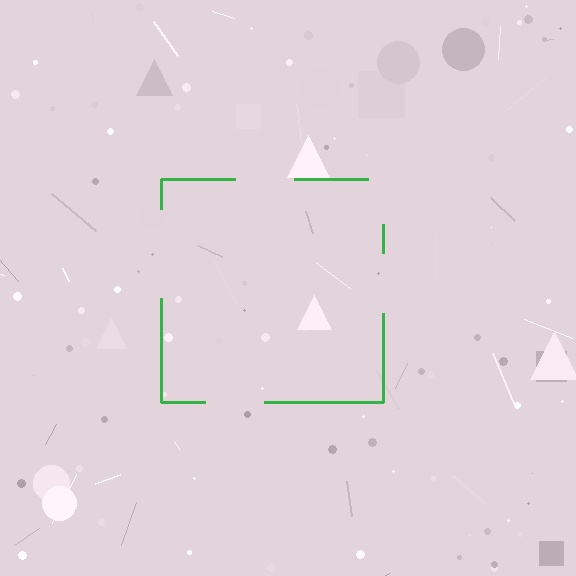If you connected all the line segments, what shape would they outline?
They would outline a square.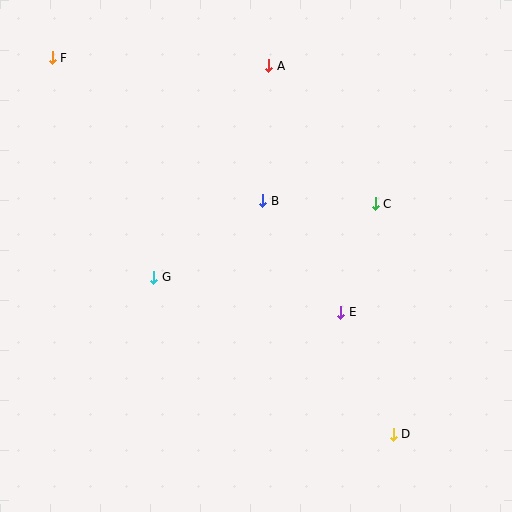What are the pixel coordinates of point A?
Point A is at (269, 66).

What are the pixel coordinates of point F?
Point F is at (52, 58).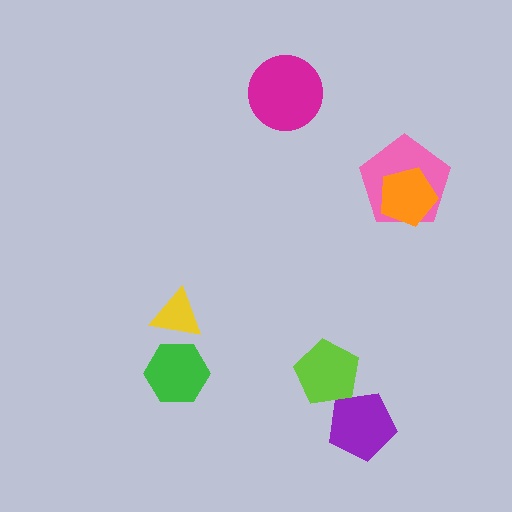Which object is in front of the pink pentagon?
The orange pentagon is in front of the pink pentagon.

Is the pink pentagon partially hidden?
Yes, it is partially covered by another shape.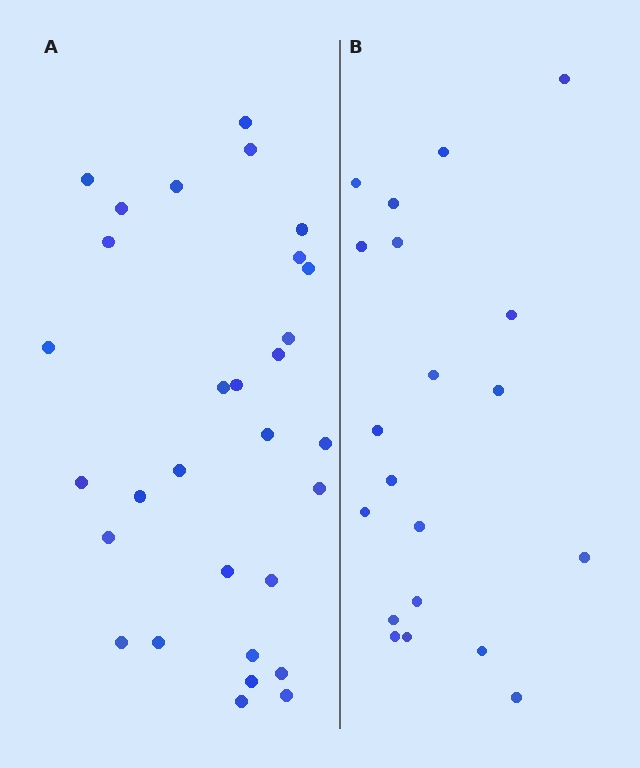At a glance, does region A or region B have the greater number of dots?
Region A (the left region) has more dots.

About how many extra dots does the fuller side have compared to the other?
Region A has roughly 10 or so more dots than region B.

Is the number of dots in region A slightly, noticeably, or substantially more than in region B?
Region A has substantially more. The ratio is roughly 1.5 to 1.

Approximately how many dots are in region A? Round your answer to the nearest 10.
About 30 dots.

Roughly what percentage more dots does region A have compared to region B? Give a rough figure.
About 50% more.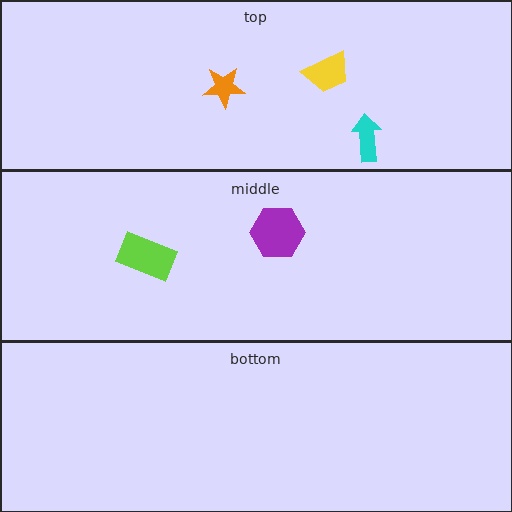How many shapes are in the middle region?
2.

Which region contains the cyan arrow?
The top region.